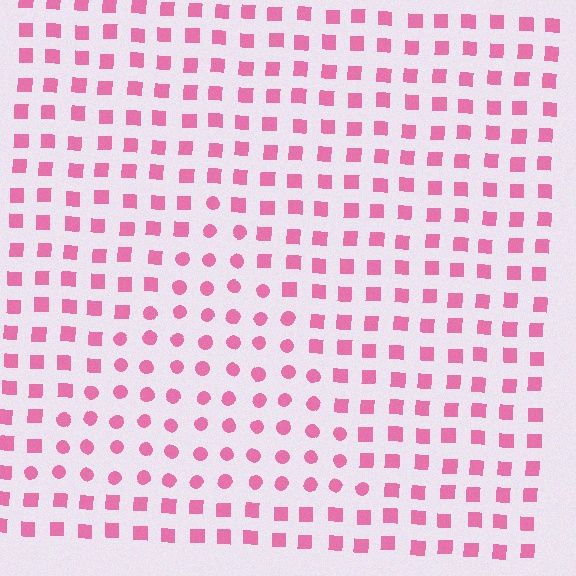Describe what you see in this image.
The image is filled with small pink elements arranged in a uniform grid. A triangle-shaped region contains circles, while the surrounding area contains squares. The boundary is defined purely by the change in element shape.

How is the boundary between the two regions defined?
The boundary is defined by a change in element shape: circles inside vs. squares outside. All elements share the same color and spacing.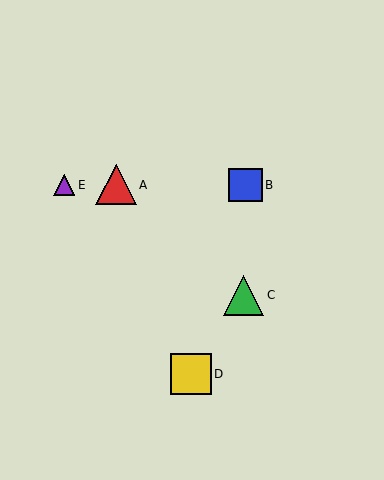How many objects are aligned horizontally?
3 objects (A, B, E) are aligned horizontally.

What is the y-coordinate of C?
Object C is at y≈295.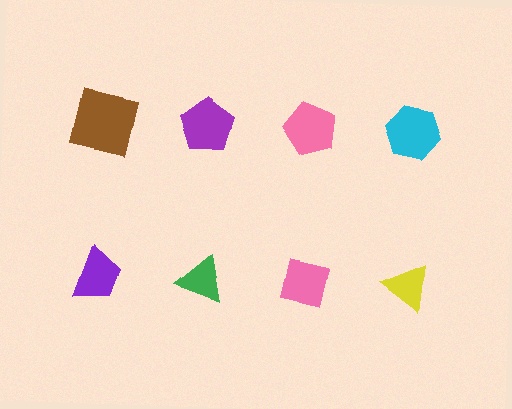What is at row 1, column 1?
A brown square.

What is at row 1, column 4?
A cyan hexagon.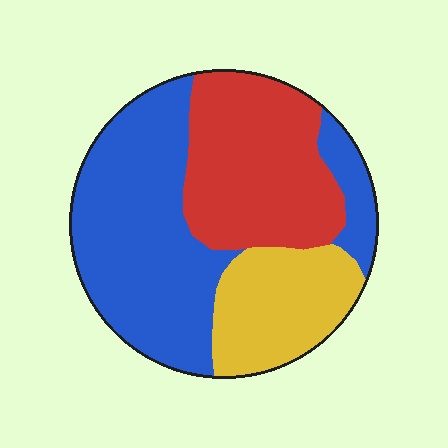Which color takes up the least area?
Yellow, at roughly 20%.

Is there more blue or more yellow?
Blue.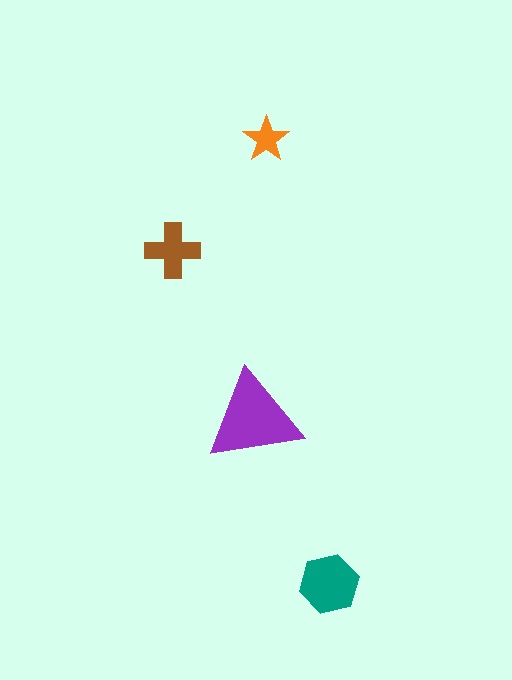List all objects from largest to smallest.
The purple triangle, the teal hexagon, the brown cross, the orange star.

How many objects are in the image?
There are 4 objects in the image.